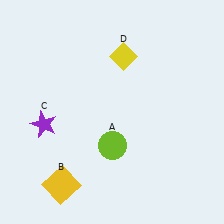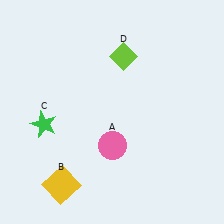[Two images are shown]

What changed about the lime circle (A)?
In Image 1, A is lime. In Image 2, it changed to pink.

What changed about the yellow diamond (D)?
In Image 1, D is yellow. In Image 2, it changed to lime.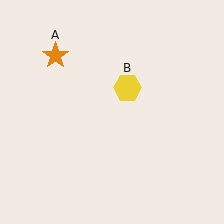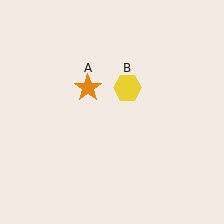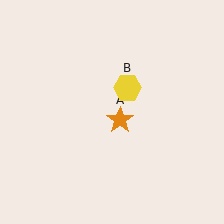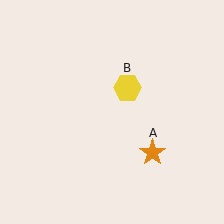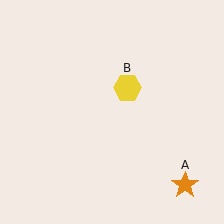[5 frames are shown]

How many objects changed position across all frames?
1 object changed position: orange star (object A).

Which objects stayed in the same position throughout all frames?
Yellow hexagon (object B) remained stationary.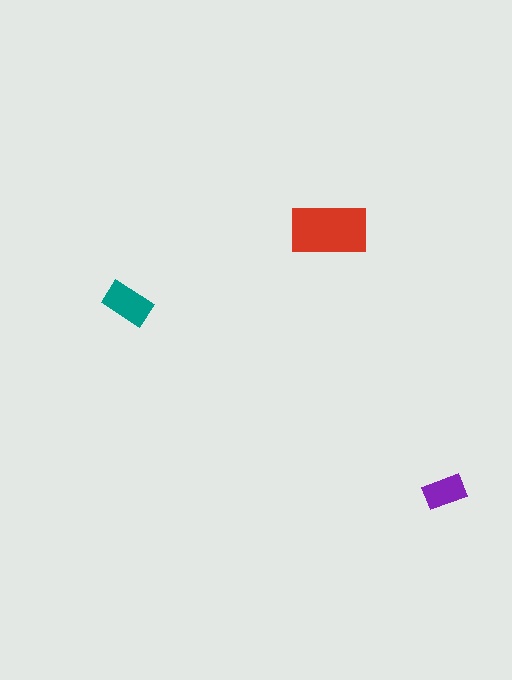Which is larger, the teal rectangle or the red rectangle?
The red one.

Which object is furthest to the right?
The purple rectangle is rightmost.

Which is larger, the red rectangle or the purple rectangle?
The red one.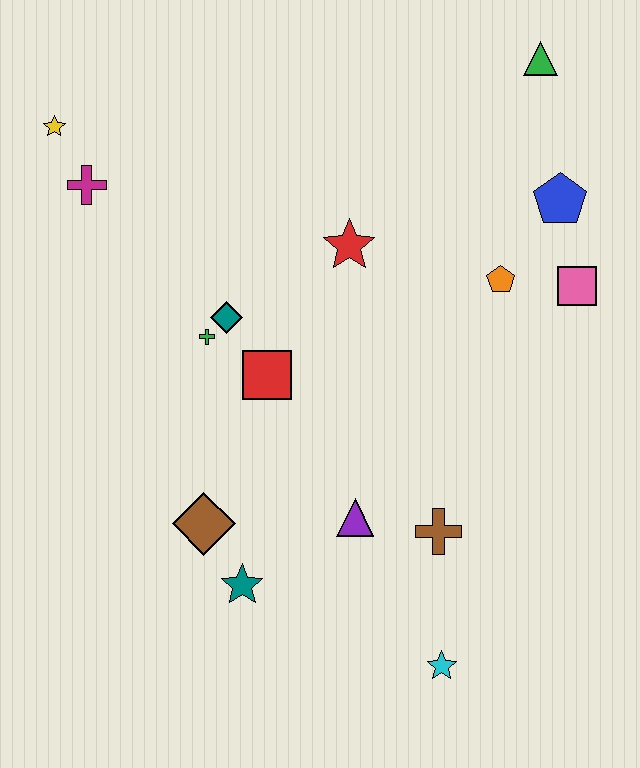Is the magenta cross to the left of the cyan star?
Yes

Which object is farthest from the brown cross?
The yellow star is farthest from the brown cross.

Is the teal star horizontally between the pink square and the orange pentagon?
No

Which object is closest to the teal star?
The brown diamond is closest to the teal star.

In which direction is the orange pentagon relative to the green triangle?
The orange pentagon is below the green triangle.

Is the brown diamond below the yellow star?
Yes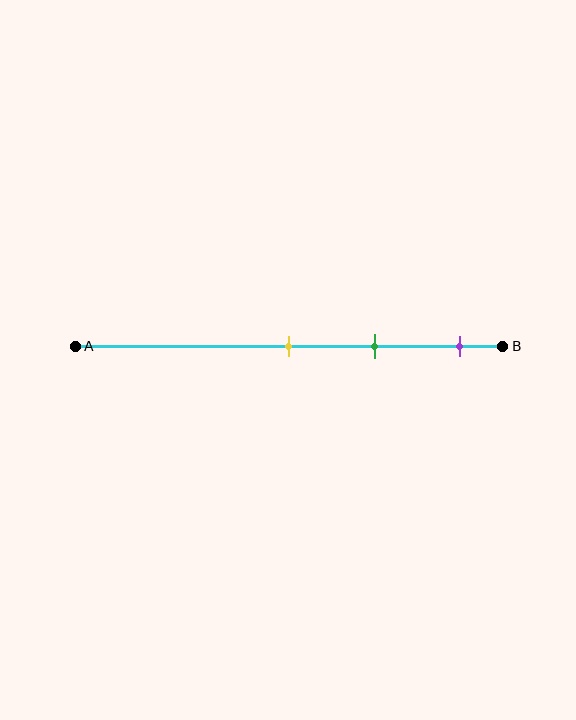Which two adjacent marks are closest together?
The yellow and green marks are the closest adjacent pair.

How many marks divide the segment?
There are 3 marks dividing the segment.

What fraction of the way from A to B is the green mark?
The green mark is approximately 70% (0.7) of the way from A to B.